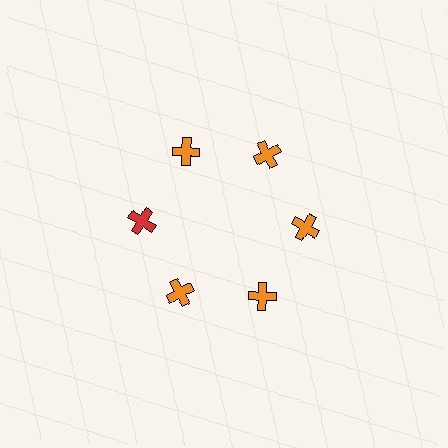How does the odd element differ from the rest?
It has a different color: red instead of orange.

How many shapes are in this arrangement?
There are 6 shapes arranged in a ring pattern.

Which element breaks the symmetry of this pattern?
The red cross at roughly the 9 o'clock position breaks the symmetry. All other shapes are orange crosses.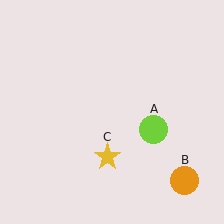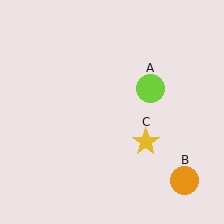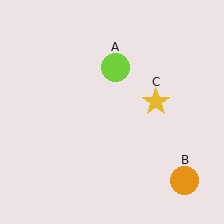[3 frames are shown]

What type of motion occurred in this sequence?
The lime circle (object A), yellow star (object C) rotated counterclockwise around the center of the scene.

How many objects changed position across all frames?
2 objects changed position: lime circle (object A), yellow star (object C).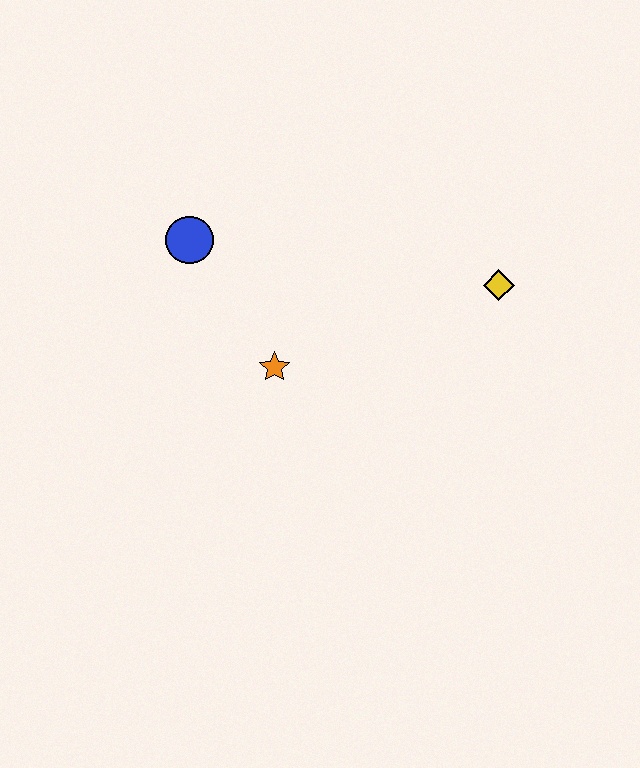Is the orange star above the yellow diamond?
No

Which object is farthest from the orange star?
The yellow diamond is farthest from the orange star.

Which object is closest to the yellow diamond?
The orange star is closest to the yellow diamond.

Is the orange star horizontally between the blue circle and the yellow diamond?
Yes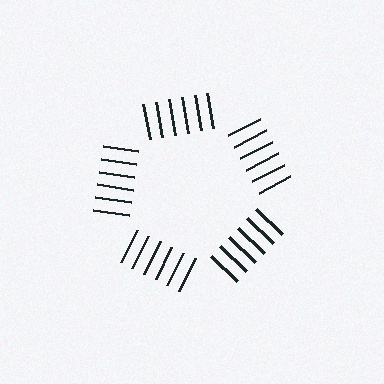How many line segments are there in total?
30 — 6 along each of the 5 edges.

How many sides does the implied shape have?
5 sides — the line-ends trace a pentagon.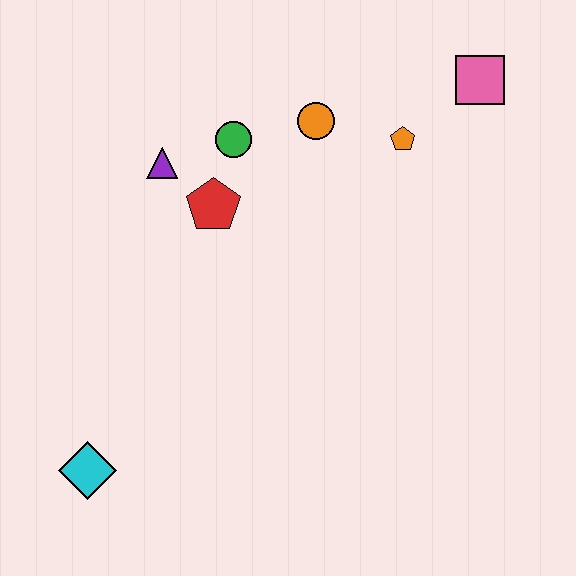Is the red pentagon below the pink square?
Yes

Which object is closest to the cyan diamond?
The red pentagon is closest to the cyan diamond.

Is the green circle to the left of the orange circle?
Yes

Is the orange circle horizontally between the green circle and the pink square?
Yes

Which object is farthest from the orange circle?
The cyan diamond is farthest from the orange circle.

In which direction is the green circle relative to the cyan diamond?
The green circle is above the cyan diamond.